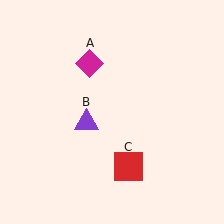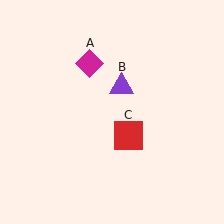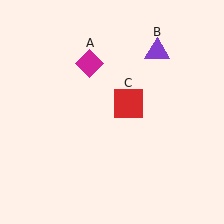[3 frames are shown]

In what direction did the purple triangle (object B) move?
The purple triangle (object B) moved up and to the right.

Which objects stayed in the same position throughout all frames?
Magenta diamond (object A) remained stationary.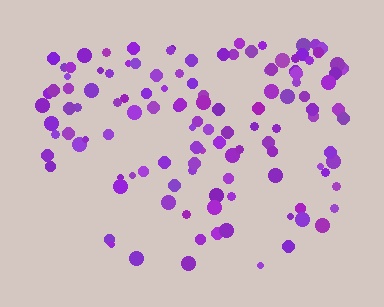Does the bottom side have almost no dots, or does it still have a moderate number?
Still a moderate number, just noticeably fewer than the top.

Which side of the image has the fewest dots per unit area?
The bottom.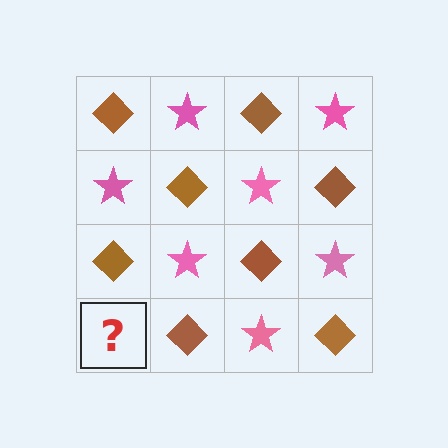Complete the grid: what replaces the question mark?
The question mark should be replaced with a pink star.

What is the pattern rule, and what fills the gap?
The rule is that it alternates brown diamond and pink star in a checkerboard pattern. The gap should be filled with a pink star.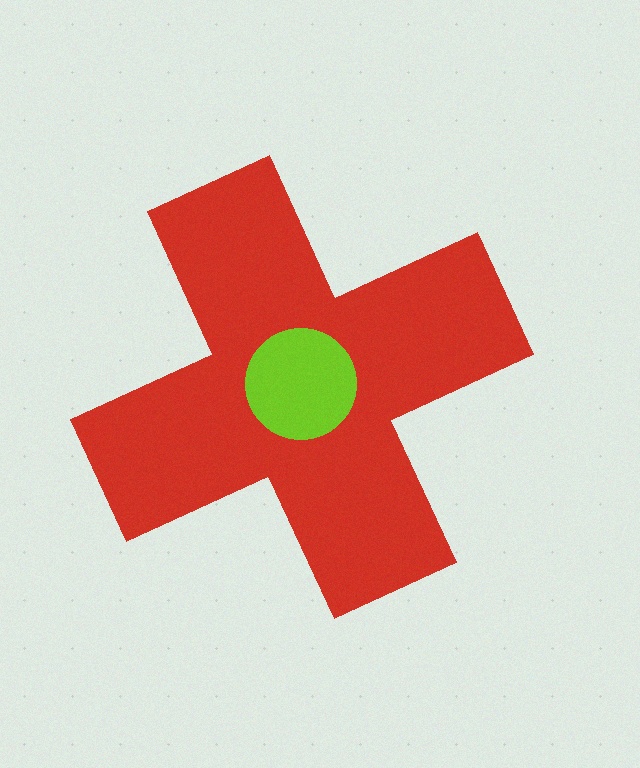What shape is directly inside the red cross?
The lime circle.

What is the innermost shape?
The lime circle.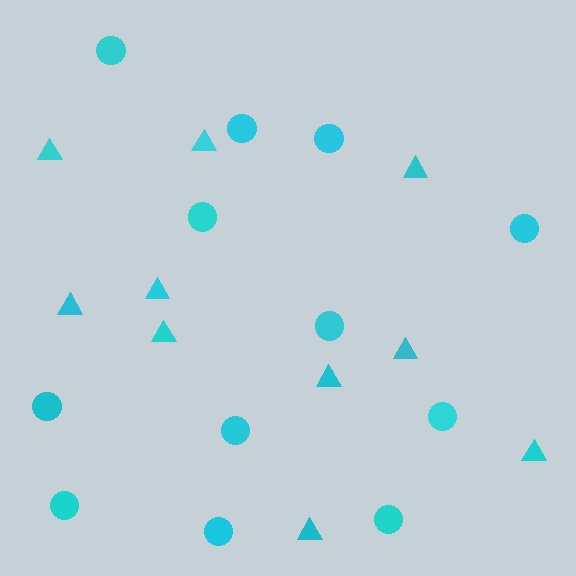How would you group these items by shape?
There are 2 groups: one group of circles (12) and one group of triangles (10).